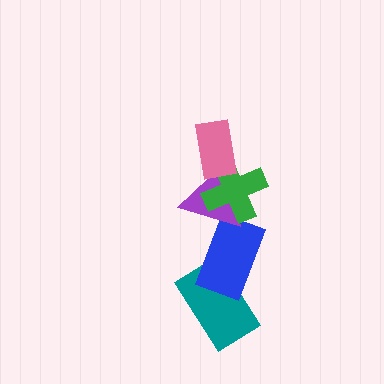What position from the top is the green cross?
The green cross is 2nd from the top.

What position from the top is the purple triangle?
The purple triangle is 3rd from the top.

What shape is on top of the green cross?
The pink rectangle is on top of the green cross.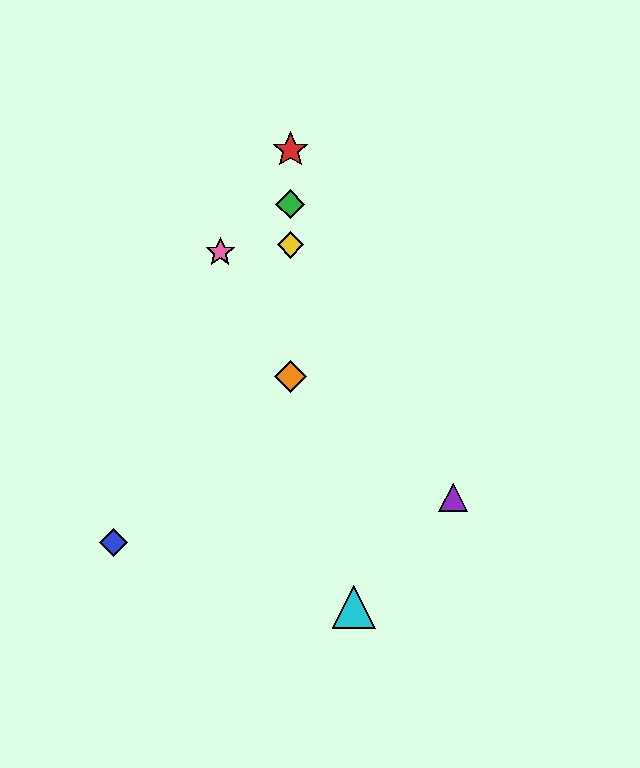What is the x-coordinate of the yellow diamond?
The yellow diamond is at x≈290.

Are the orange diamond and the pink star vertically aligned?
No, the orange diamond is at x≈290 and the pink star is at x≈220.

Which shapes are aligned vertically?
The red star, the green diamond, the yellow diamond, the orange diamond are aligned vertically.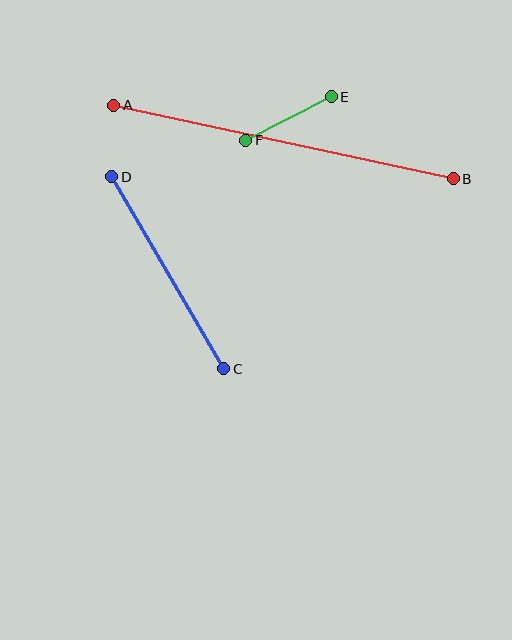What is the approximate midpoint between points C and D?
The midpoint is at approximately (168, 273) pixels.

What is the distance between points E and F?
The distance is approximately 96 pixels.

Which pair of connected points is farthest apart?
Points A and B are farthest apart.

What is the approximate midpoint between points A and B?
The midpoint is at approximately (283, 142) pixels.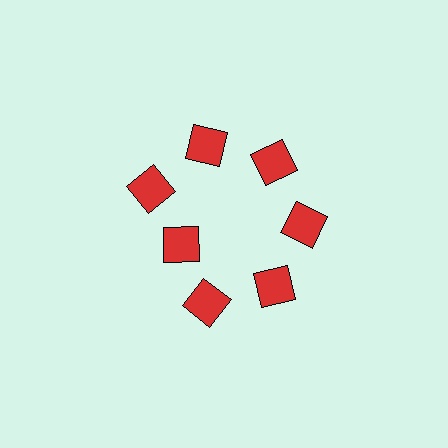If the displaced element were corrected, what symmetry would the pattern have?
It would have 7-fold rotational symmetry — the pattern would map onto itself every 51 degrees.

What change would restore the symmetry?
The symmetry would be restored by moving it outward, back onto the ring so that all 7 diamonds sit at equal angles and equal distance from the center.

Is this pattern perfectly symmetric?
No. The 7 red diamonds are arranged in a ring, but one element near the 8 o'clock position is pulled inward toward the center, breaking the 7-fold rotational symmetry.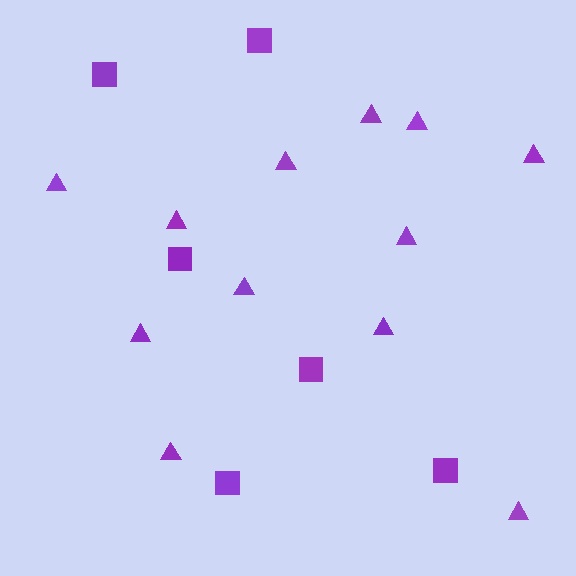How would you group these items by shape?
There are 2 groups: one group of triangles (12) and one group of squares (6).